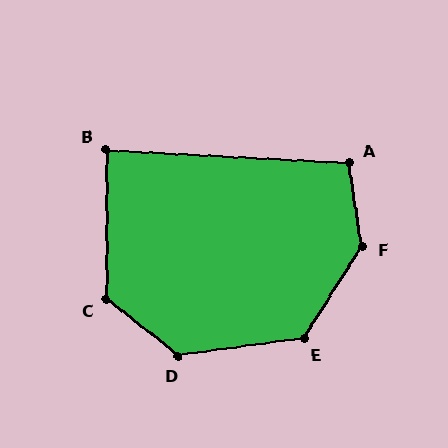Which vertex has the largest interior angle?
F, at approximately 139 degrees.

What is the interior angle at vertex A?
Approximately 101 degrees (obtuse).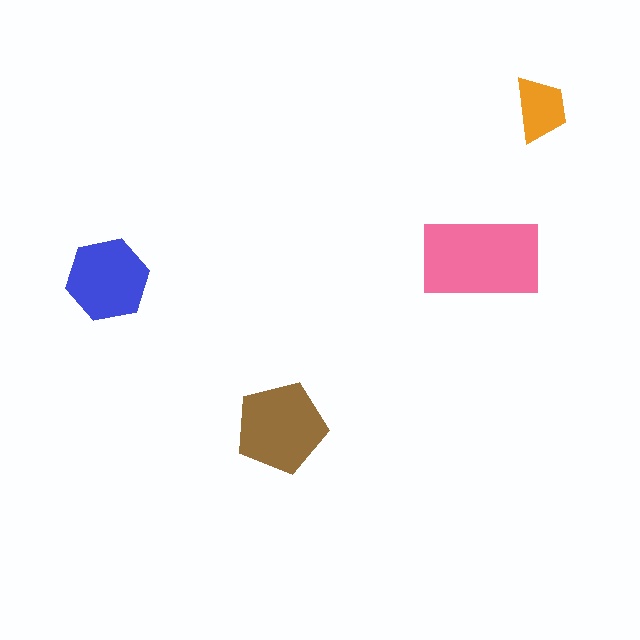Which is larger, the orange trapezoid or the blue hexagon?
The blue hexagon.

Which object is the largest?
The pink rectangle.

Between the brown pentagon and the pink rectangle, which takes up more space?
The pink rectangle.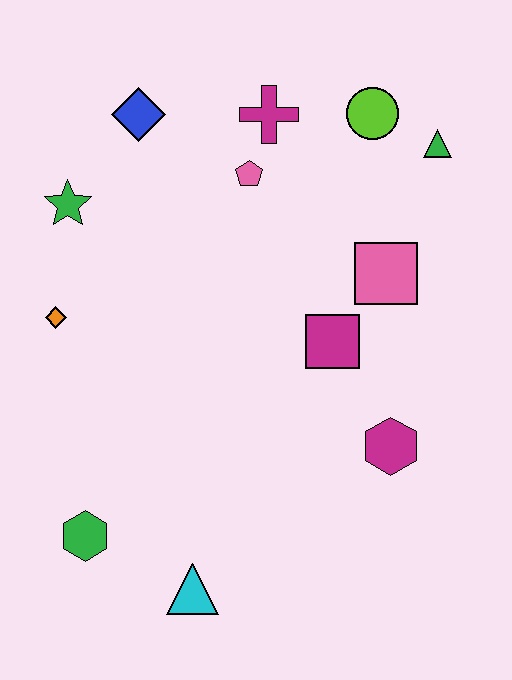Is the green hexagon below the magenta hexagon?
Yes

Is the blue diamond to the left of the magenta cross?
Yes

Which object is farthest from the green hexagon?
The green triangle is farthest from the green hexagon.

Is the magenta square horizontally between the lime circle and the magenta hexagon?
No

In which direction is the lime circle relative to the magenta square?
The lime circle is above the magenta square.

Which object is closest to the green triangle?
The lime circle is closest to the green triangle.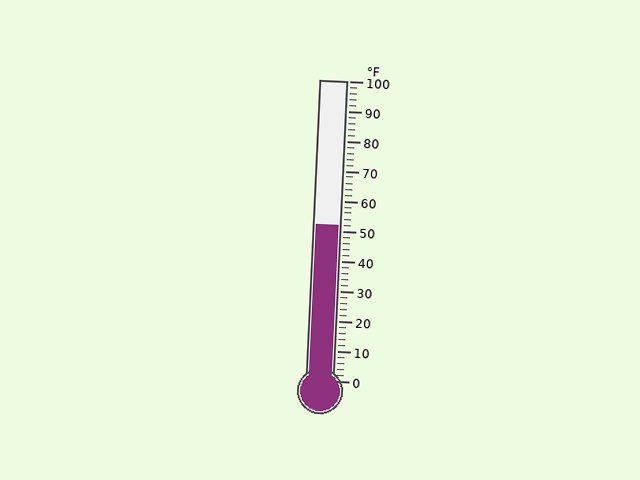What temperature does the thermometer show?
The thermometer shows approximately 52°F.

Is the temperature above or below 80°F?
The temperature is below 80°F.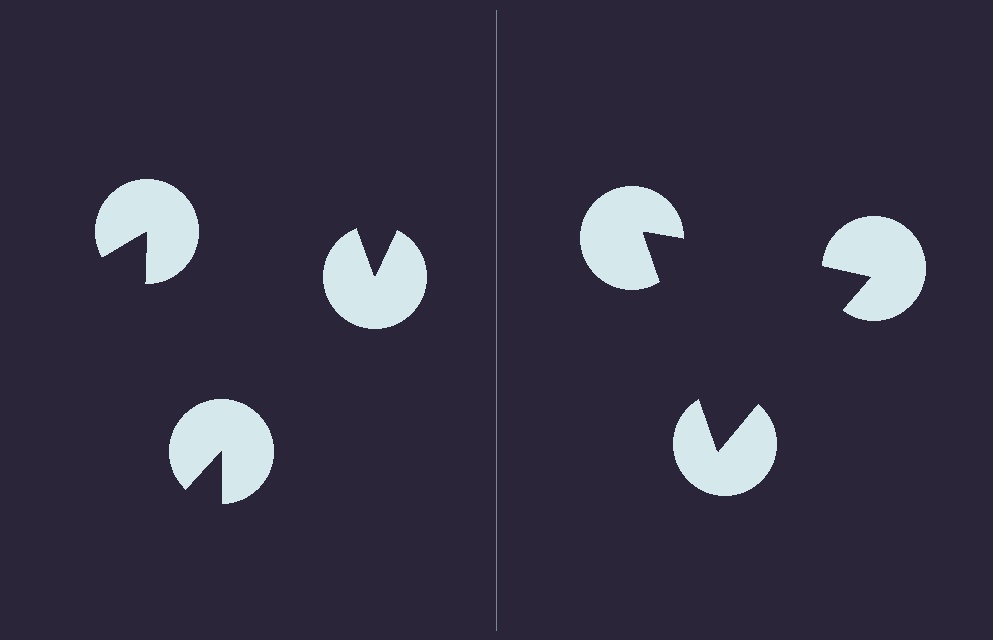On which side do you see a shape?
An illusory triangle appears on the right side. On the left side the wedge cuts are rotated, so no coherent shape forms.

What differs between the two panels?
The pac-man discs are positioned identically on both sides; only the wedge orientations differ. On the right they align to a triangle; on the left they are misaligned.